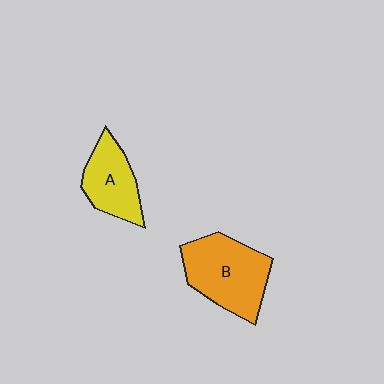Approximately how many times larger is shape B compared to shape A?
Approximately 1.5 times.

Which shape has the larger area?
Shape B (orange).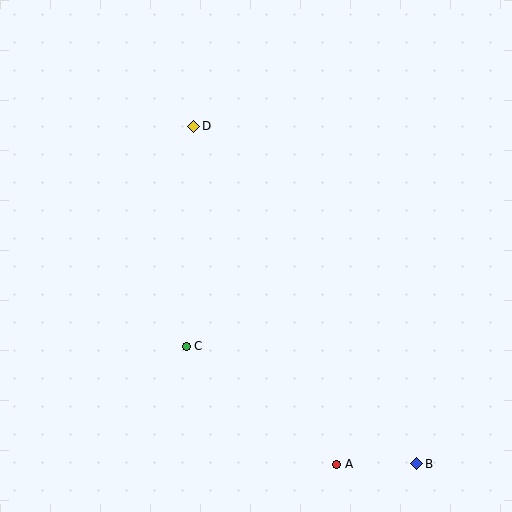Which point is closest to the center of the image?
Point C at (186, 346) is closest to the center.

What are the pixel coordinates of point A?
Point A is at (337, 464).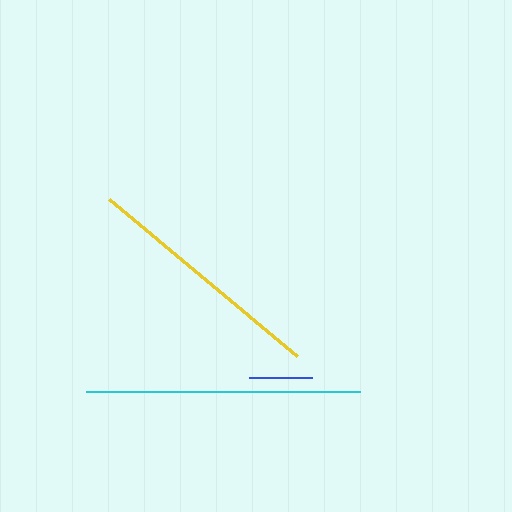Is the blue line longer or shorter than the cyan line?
The cyan line is longer than the blue line.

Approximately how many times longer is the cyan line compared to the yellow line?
The cyan line is approximately 1.1 times the length of the yellow line.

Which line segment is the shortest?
The blue line is the shortest at approximately 63 pixels.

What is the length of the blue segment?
The blue segment is approximately 63 pixels long.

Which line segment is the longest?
The cyan line is the longest at approximately 274 pixels.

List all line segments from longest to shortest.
From longest to shortest: cyan, yellow, blue.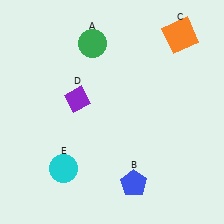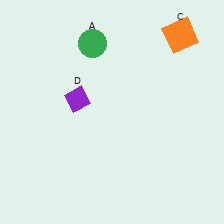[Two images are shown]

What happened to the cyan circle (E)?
The cyan circle (E) was removed in Image 2. It was in the bottom-left area of Image 1.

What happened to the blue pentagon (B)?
The blue pentagon (B) was removed in Image 2. It was in the bottom-right area of Image 1.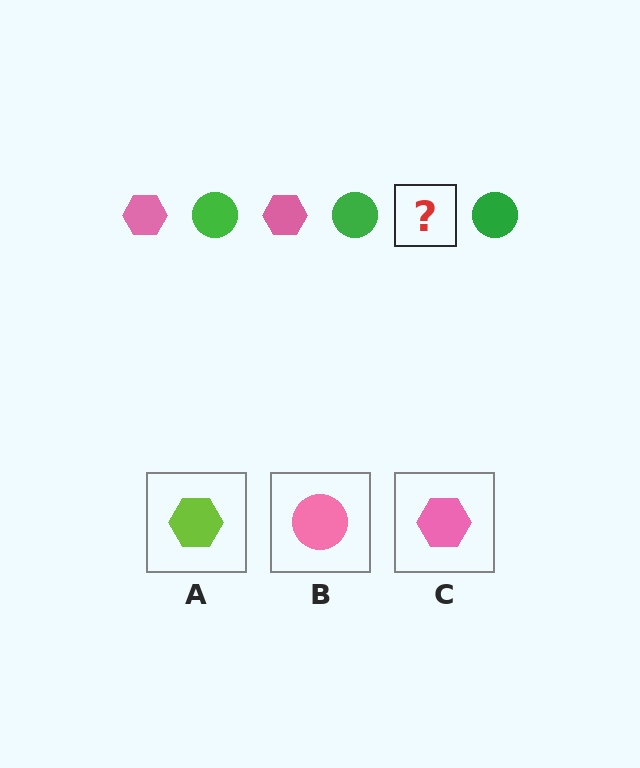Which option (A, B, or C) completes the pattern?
C.